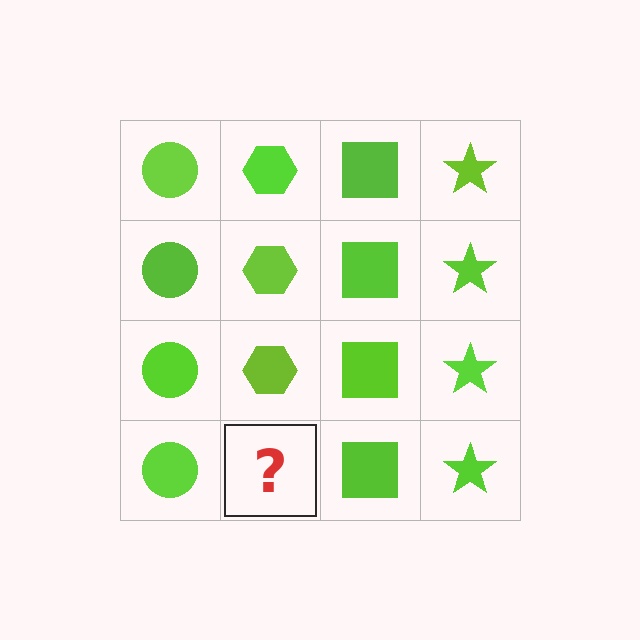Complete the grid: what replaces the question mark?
The question mark should be replaced with a lime hexagon.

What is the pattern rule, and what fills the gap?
The rule is that each column has a consistent shape. The gap should be filled with a lime hexagon.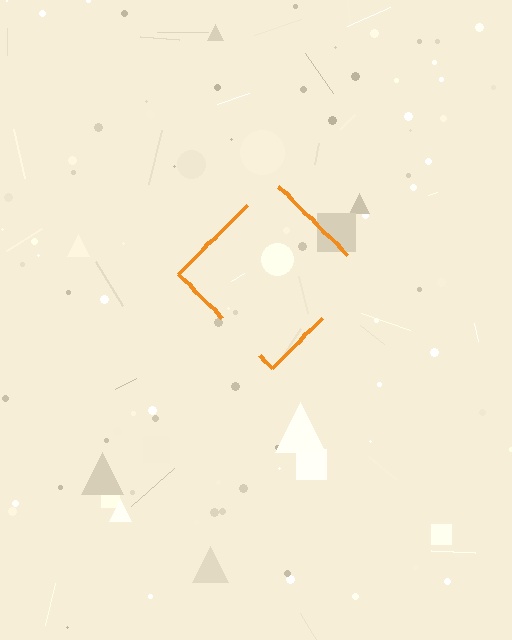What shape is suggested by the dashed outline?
The dashed outline suggests a diamond.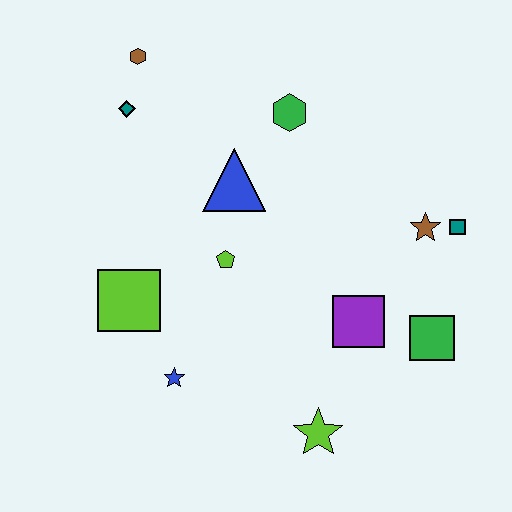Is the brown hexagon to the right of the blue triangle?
No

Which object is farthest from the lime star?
The brown hexagon is farthest from the lime star.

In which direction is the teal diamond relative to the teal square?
The teal diamond is to the left of the teal square.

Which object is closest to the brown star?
The teal square is closest to the brown star.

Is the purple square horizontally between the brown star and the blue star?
Yes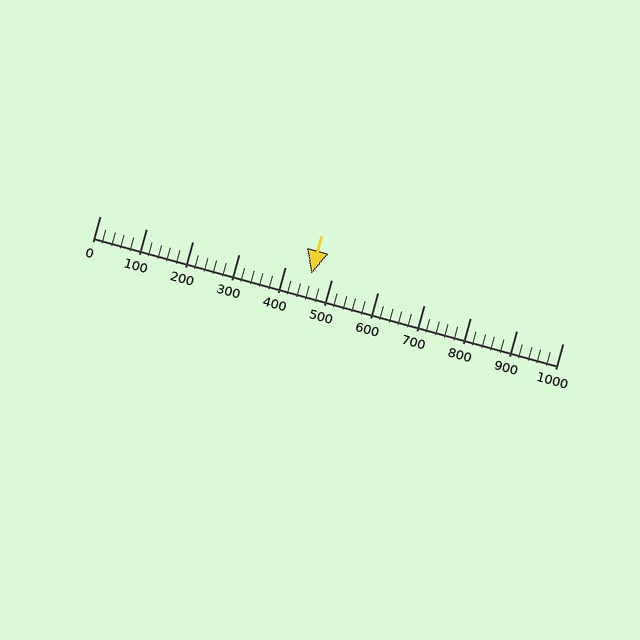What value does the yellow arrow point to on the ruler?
The yellow arrow points to approximately 458.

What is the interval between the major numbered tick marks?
The major tick marks are spaced 100 units apart.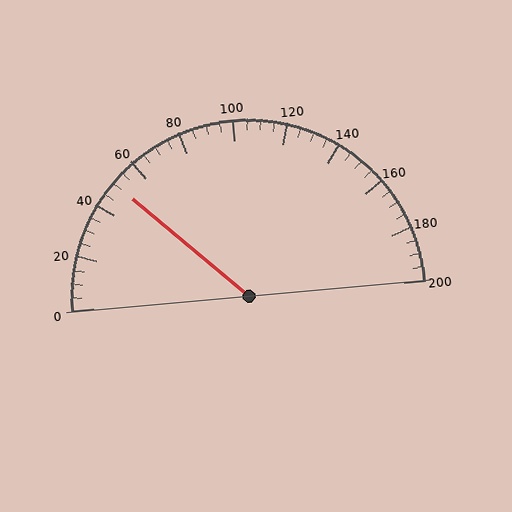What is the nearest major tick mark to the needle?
The nearest major tick mark is 40.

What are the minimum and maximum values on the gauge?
The gauge ranges from 0 to 200.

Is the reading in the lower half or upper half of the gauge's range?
The reading is in the lower half of the range (0 to 200).